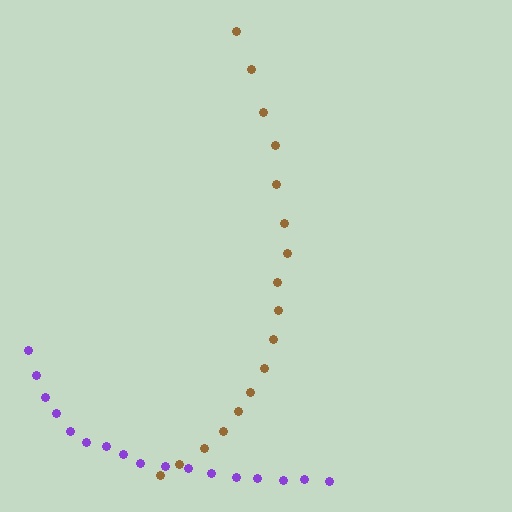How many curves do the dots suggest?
There are 2 distinct paths.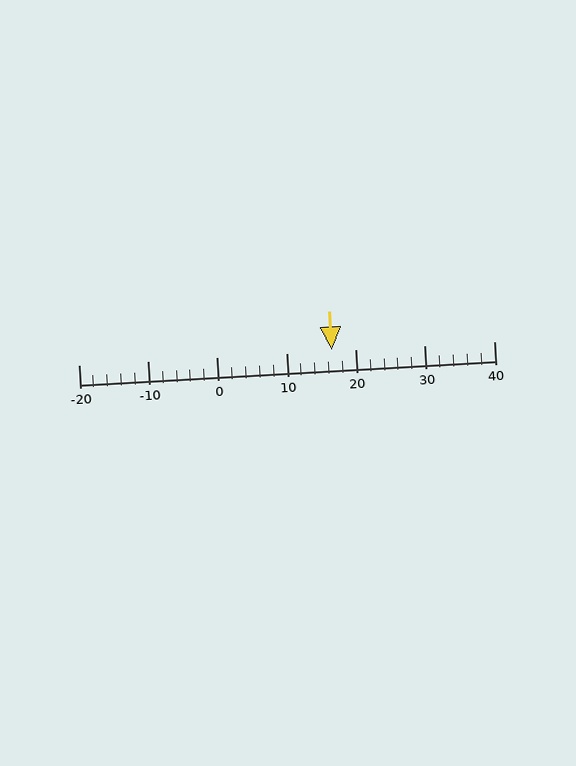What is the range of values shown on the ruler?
The ruler shows values from -20 to 40.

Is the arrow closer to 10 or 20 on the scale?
The arrow is closer to 20.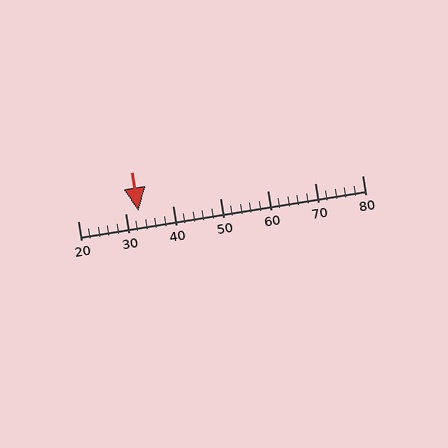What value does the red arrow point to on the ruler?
The red arrow points to approximately 33.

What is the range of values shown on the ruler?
The ruler shows values from 20 to 80.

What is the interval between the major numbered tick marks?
The major tick marks are spaced 10 units apart.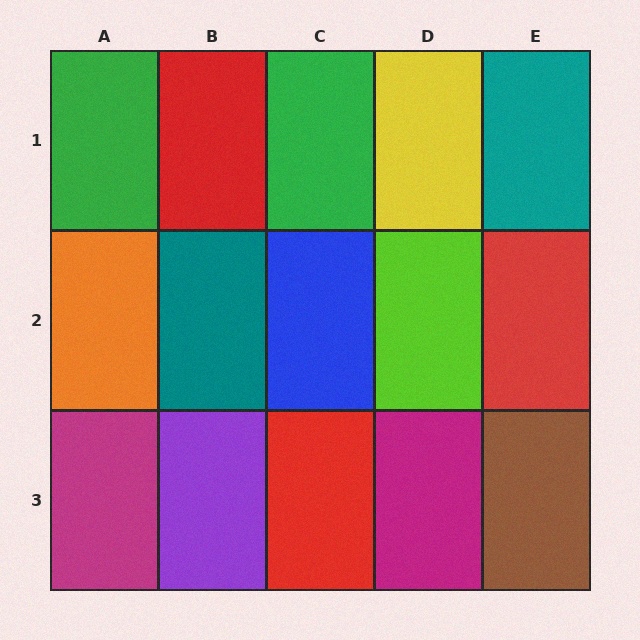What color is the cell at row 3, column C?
Red.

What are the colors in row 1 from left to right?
Green, red, green, yellow, teal.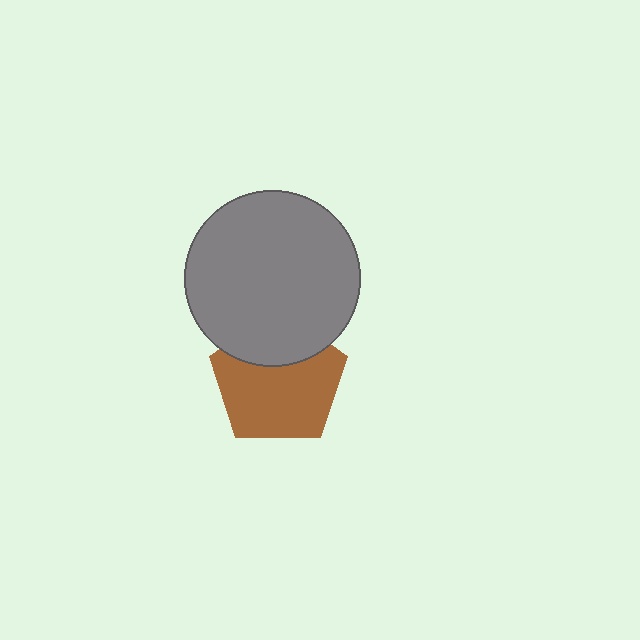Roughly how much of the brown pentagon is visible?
Most of it is visible (roughly 70%).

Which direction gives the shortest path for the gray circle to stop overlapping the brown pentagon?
Moving up gives the shortest separation.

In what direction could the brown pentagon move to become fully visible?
The brown pentagon could move down. That would shift it out from behind the gray circle entirely.